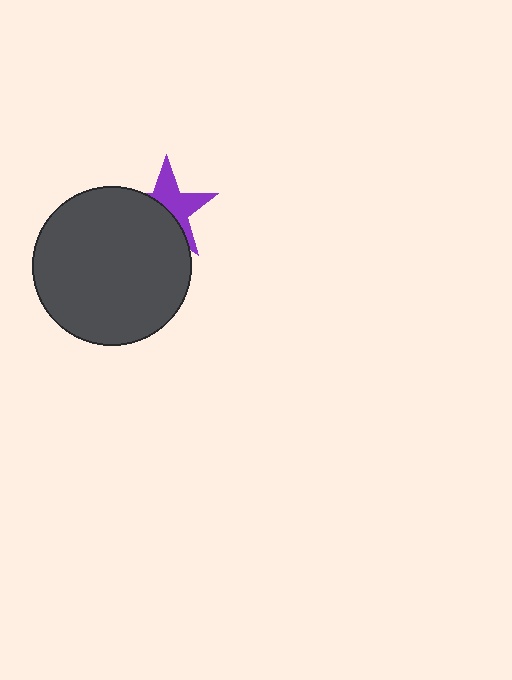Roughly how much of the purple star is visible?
About half of it is visible (roughly 49%).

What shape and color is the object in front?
The object in front is a dark gray circle.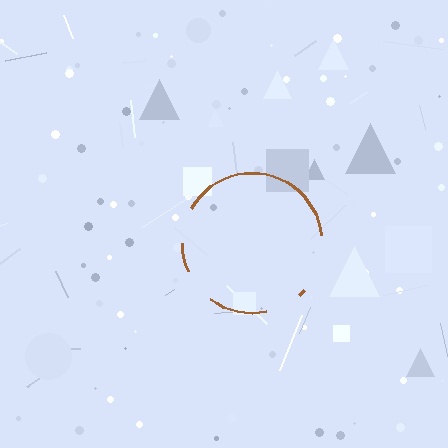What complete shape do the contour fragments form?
The contour fragments form a circle.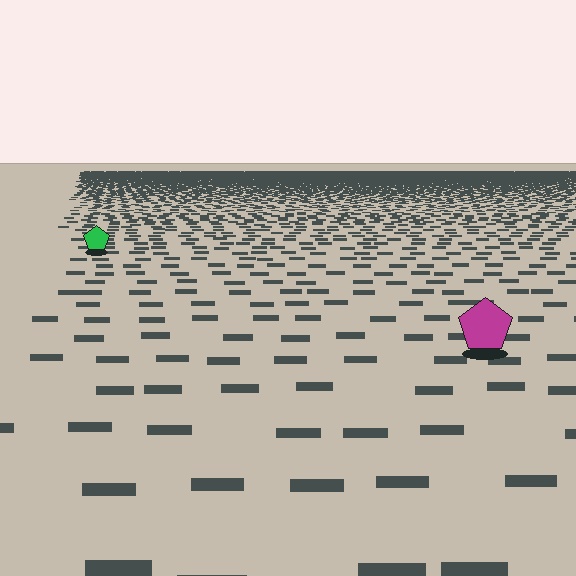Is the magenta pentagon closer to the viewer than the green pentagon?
Yes. The magenta pentagon is closer — you can tell from the texture gradient: the ground texture is coarser near it.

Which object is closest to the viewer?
The magenta pentagon is closest. The texture marks near it are larger and more spread out.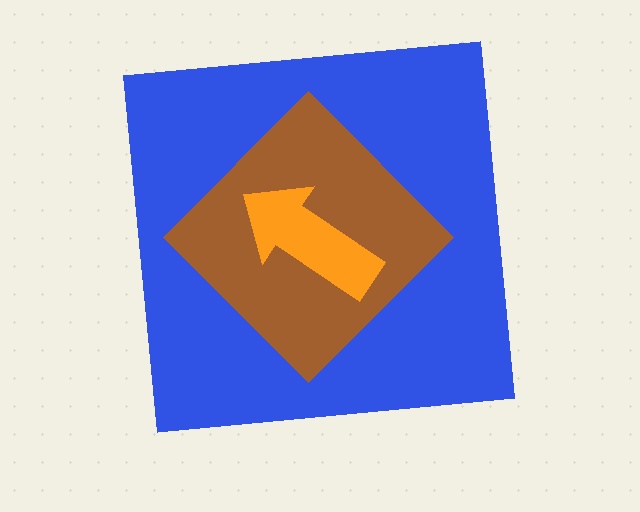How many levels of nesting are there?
3.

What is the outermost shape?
The blue square.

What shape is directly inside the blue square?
The brown diamond.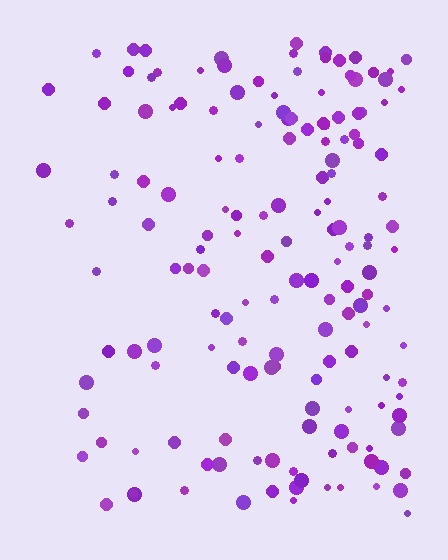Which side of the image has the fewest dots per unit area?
The left.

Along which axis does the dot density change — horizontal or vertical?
Horizontal.